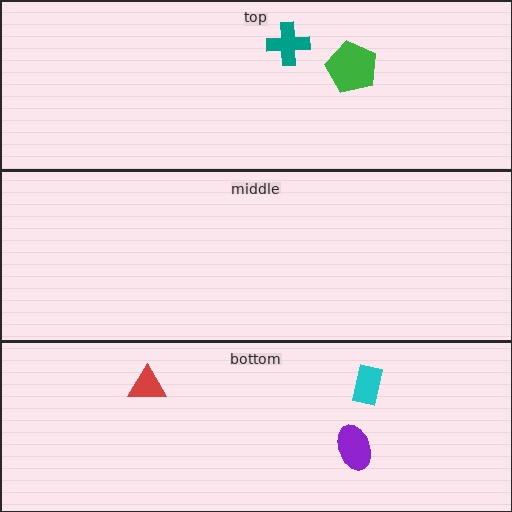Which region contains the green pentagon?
The top region.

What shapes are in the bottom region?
The red triangle, the cyan rectangle, the purple ellipse.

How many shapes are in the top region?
2.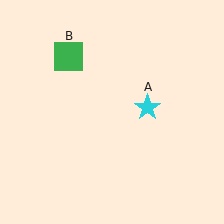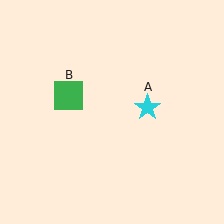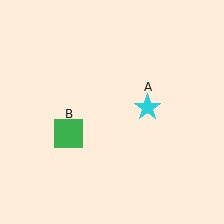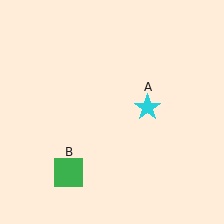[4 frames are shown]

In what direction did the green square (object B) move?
The green square (object B) moved down.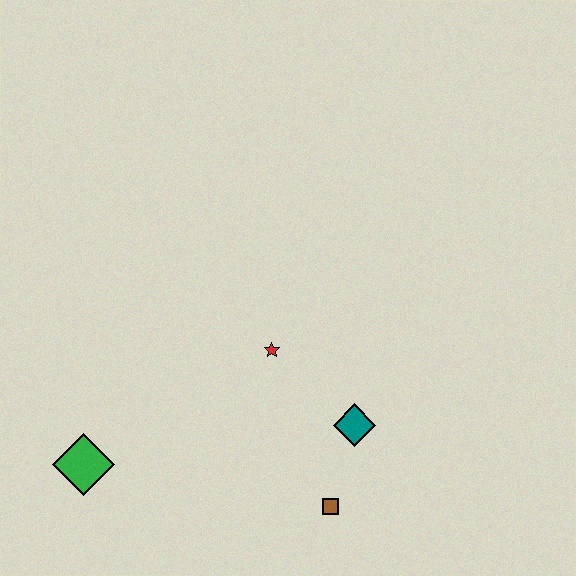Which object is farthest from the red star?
The green diamond is farthest from the red star.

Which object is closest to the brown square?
The teal diamond is closest to the brown square.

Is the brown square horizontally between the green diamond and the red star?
No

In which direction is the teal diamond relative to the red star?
The teal diamond is to the right of the red star.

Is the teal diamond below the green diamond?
No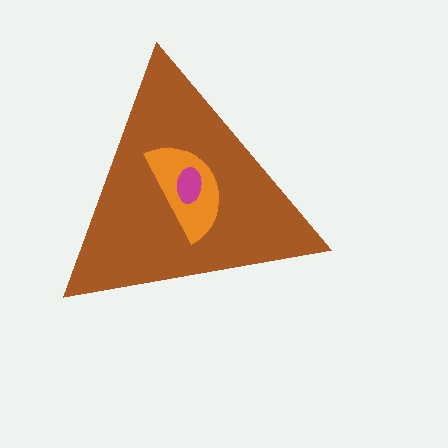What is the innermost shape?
The magenta ellipse.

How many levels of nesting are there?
3.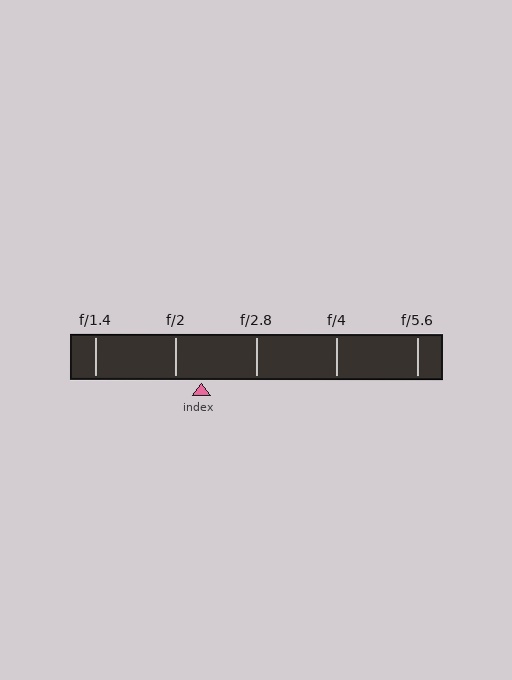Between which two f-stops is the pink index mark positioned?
The index mark is between f/2 and f/2.8.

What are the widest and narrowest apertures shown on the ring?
The widest aperture shown is f/1.4 and the narrowest is f/5.6.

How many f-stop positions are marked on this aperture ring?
There are 5 f-stop positions marked.